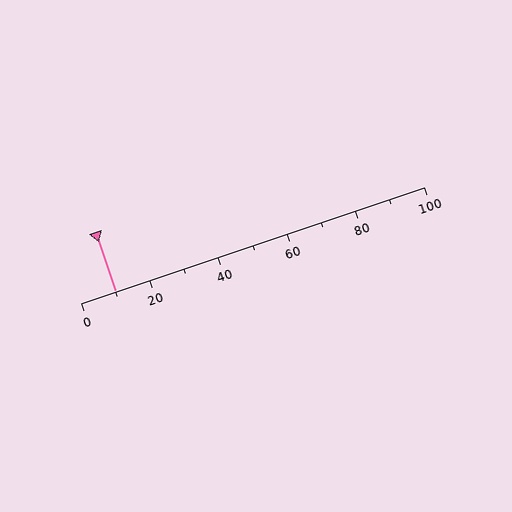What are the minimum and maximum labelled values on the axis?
The axis runs from 0 to 100.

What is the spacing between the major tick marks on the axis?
The major ticks are spaced 20 apart.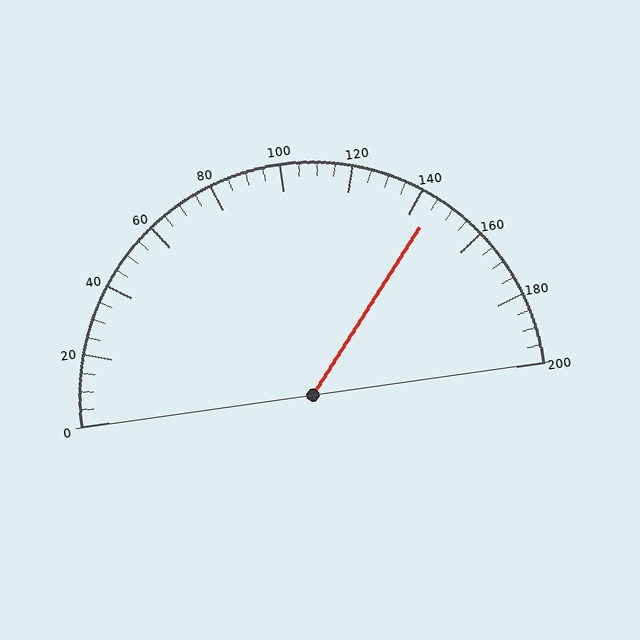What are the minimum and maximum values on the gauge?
The gauge ranges from 0 to 200.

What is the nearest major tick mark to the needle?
The nearest major tick mark is 140.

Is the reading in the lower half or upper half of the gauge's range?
The reading is in the upper half of the range (0 to 200).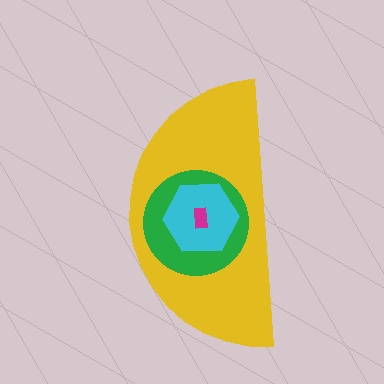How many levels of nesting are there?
4.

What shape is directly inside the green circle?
The cyan hexagon.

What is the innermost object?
The magenta rectangle.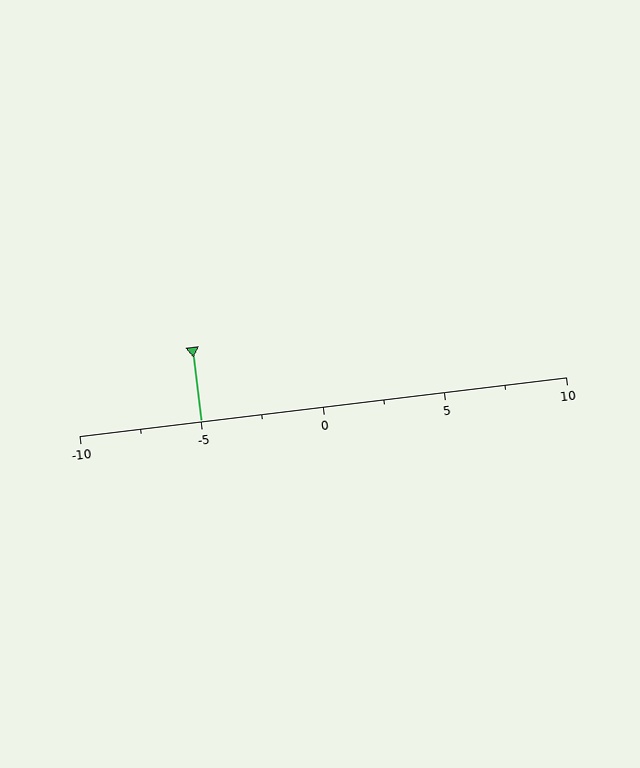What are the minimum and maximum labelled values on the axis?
The axis runs from -10 to 10.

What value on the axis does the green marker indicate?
The marker indicates approximately -5.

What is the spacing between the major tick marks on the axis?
The major ticks are spaced 5 apart.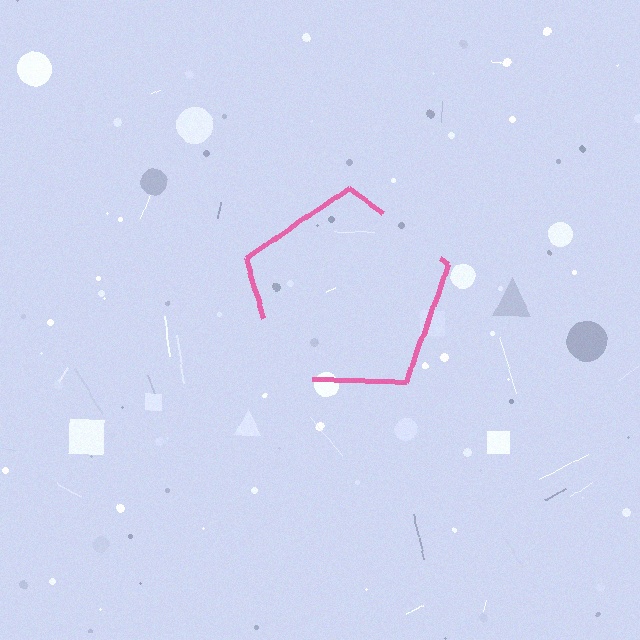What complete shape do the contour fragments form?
The contour fragments form a pentagon.